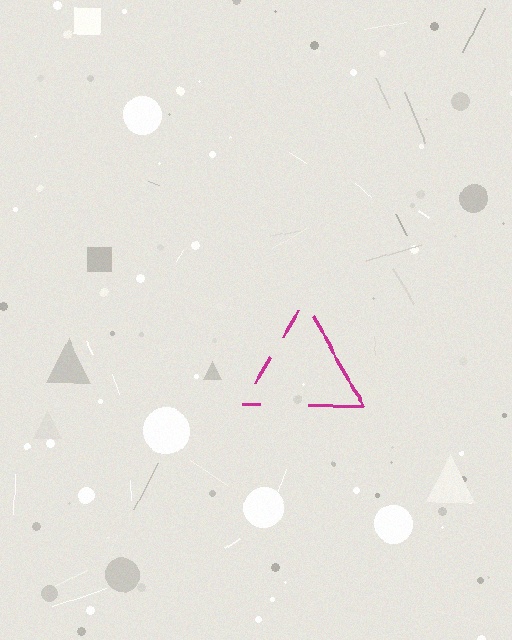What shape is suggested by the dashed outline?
The dashed outline suggests a triangle.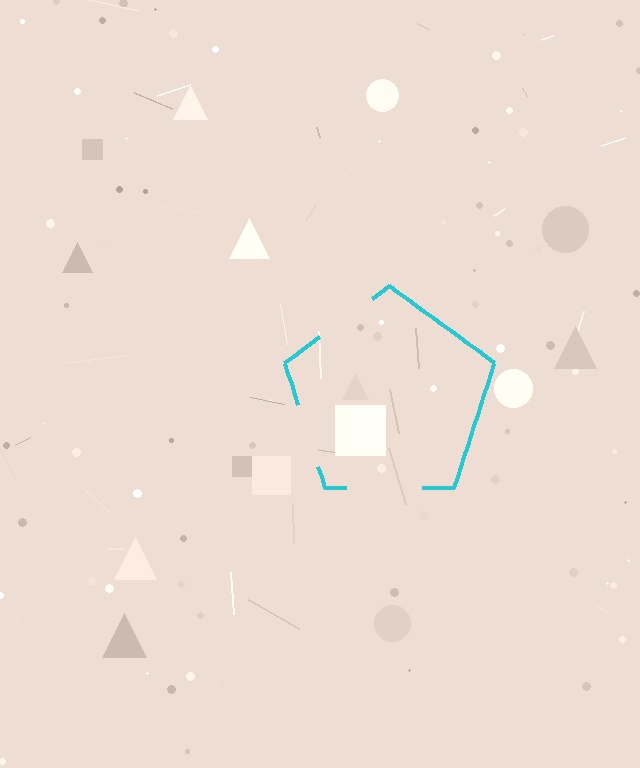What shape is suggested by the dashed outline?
The dashed outline suggests a pentagon.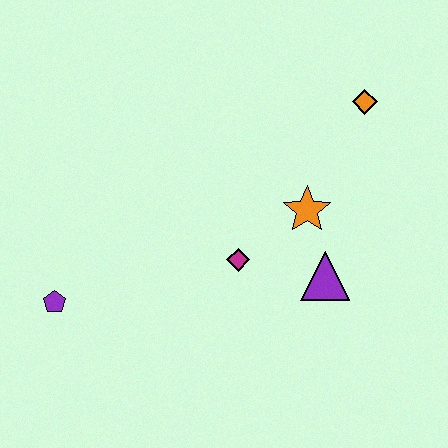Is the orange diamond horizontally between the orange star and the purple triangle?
No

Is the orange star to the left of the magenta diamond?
No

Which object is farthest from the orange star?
The purple pentagon is farthest from the orange star.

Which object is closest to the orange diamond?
The orange star is closest to the orange diamond.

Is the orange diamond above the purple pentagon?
Yes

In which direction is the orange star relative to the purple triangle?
The orange star is above the purple triangle.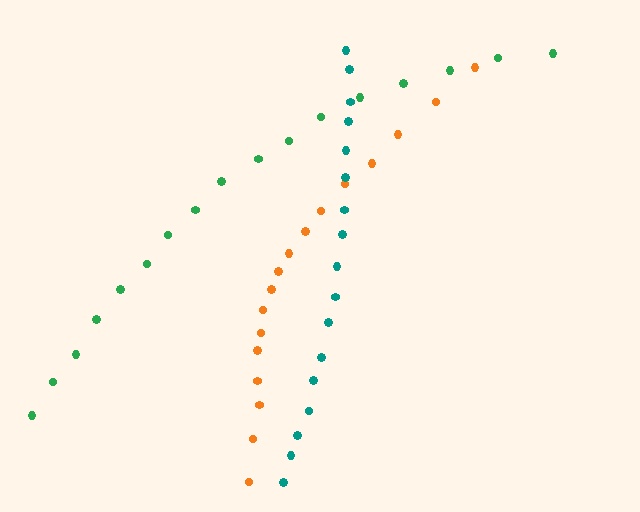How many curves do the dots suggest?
There are 3 distinct paths.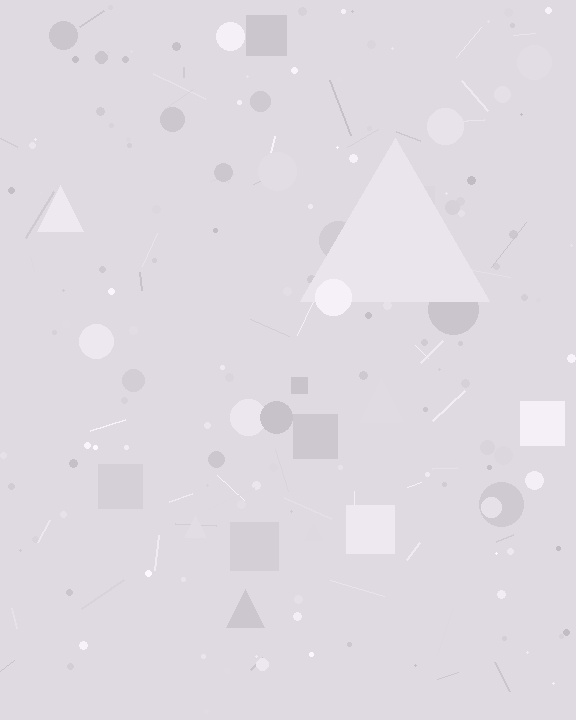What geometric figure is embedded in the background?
A triangle is embedded in the background.